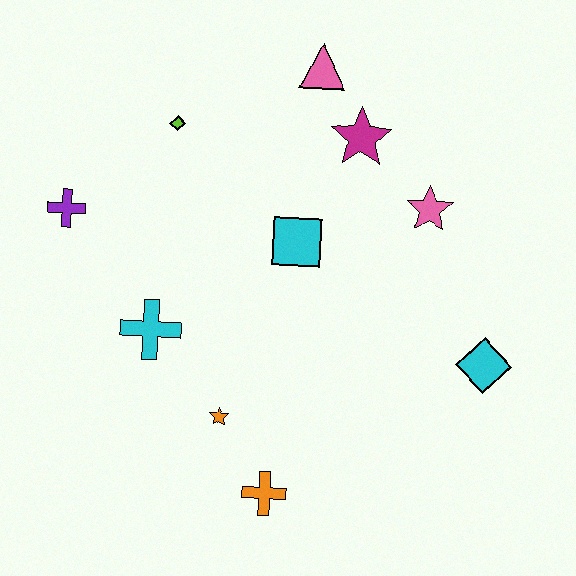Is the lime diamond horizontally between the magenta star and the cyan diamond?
No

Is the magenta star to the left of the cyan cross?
No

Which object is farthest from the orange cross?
The pink triangle is farthest from the orange cross.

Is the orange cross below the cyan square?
Yes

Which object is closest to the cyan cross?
The orange star is closest to the cyan cross.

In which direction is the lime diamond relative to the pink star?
The lime diamond is to the left of the pink star.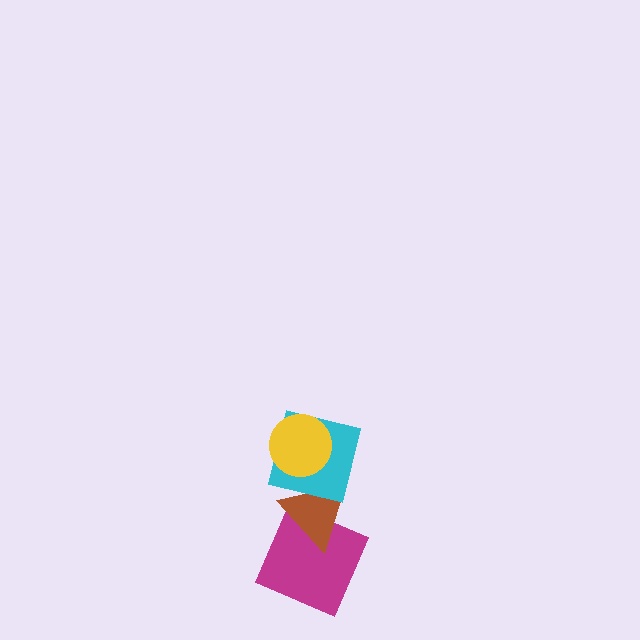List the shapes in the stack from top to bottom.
From top to bottom: the yellow circle, the cyan square, the brown triangle, the magenta square.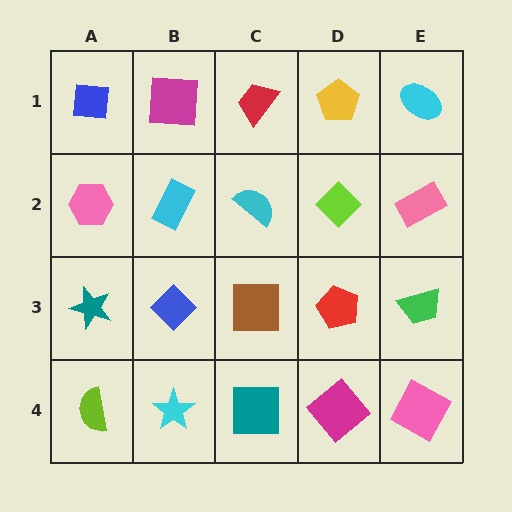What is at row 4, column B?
A cyan star.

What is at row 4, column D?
A magenta diamond.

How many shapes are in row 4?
5 shapes.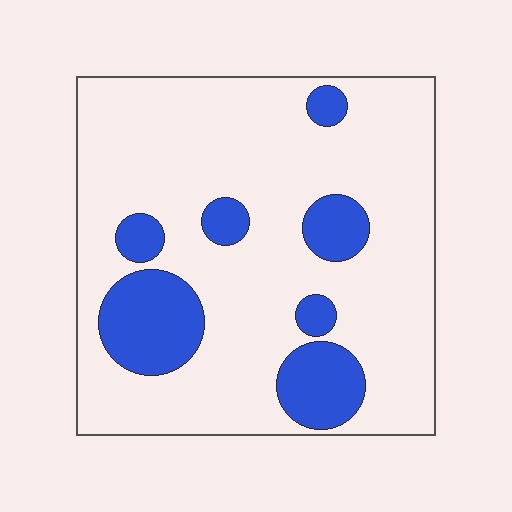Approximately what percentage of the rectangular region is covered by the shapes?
Approximately 20%.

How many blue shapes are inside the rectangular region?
7.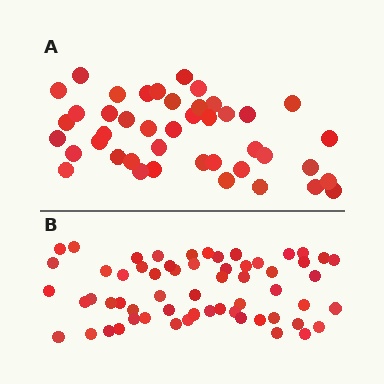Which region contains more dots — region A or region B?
Region B (the bottom region) has more dots.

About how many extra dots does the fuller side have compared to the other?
Region B has approximately 15 more dots than region A.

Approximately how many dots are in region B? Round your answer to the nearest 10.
About 60 dots.